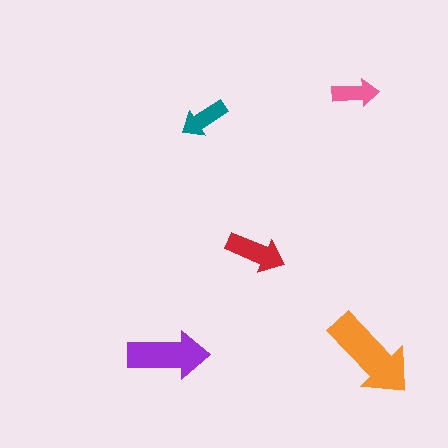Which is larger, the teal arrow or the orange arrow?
The orange one.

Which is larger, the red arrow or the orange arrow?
The orange one.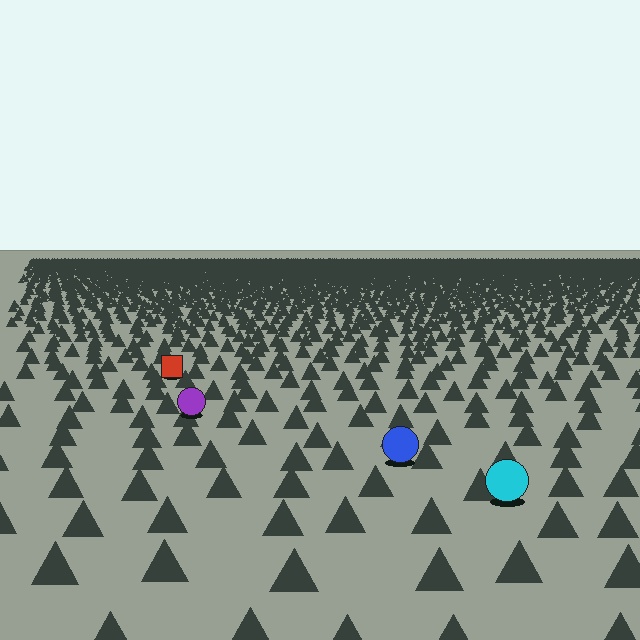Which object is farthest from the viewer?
The red square is farthest from the viewer. It appears smaller and the ground texture around it is denser.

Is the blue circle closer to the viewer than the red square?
Yes. The blue circle is closer — you can tell from the texture gradient: the ground texture is coarser near it.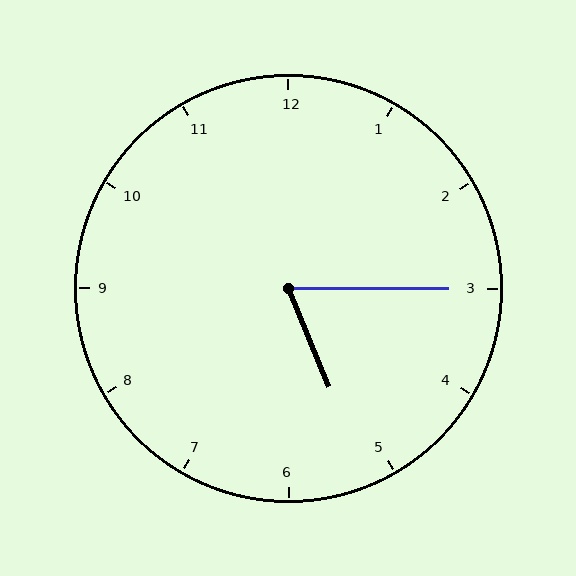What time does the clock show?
5:15.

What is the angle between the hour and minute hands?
Approximately 68 degrees.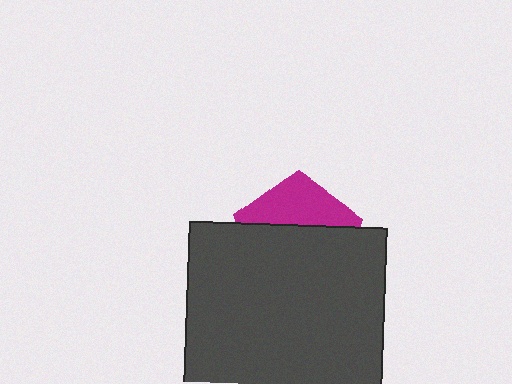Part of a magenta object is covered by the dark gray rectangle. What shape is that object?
It is a pentagon.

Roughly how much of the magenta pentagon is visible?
A small part of it is visible (roughly 37%).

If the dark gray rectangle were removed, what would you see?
You would see the complete magenta pentagon.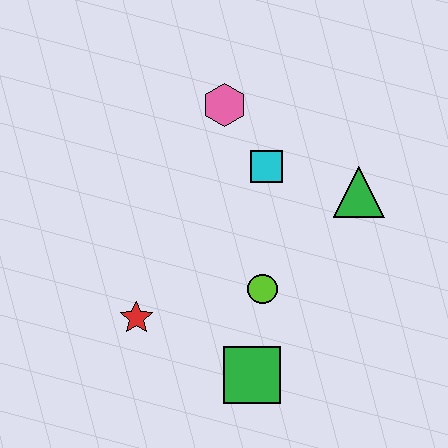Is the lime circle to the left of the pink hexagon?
No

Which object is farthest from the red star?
The green triangle is farthest from the red star.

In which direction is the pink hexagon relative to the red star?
The pink hexagon is above the red star.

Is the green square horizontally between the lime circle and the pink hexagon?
Yes